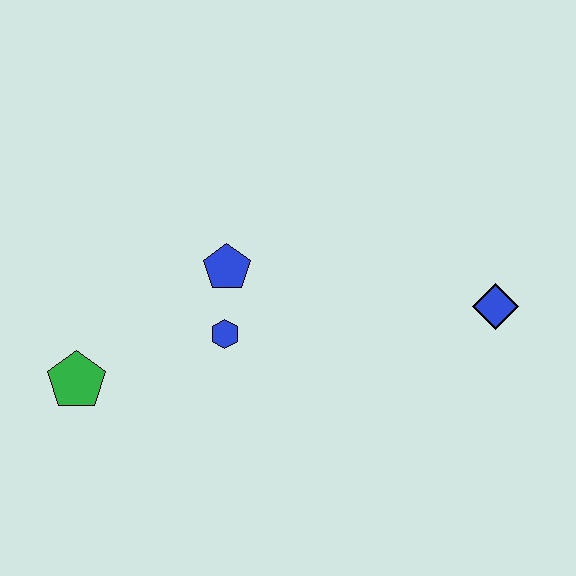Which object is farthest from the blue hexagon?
The blue diamond is farthest from the blue hexagon.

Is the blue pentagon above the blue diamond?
Yes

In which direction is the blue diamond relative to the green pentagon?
The blue diamond is to the right of the green pentagon.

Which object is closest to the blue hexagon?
The blue pentagon is closest to the blue hexagon.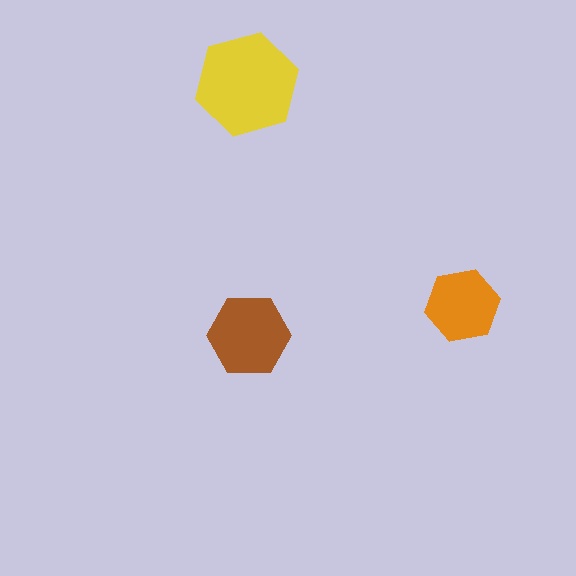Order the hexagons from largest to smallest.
the yellow one, the brown one, the orange one.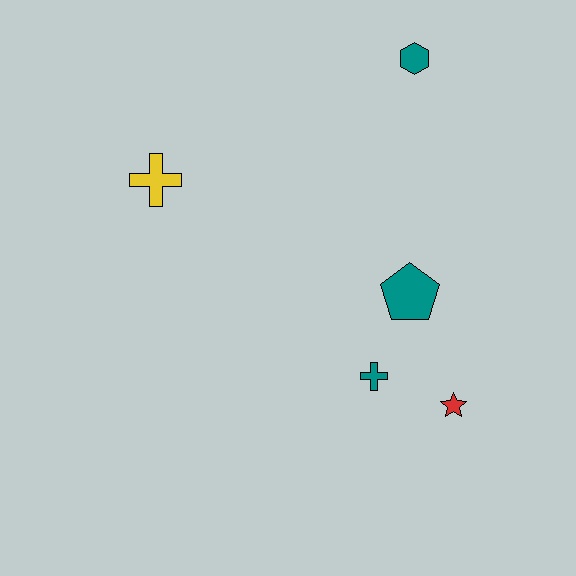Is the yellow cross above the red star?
Yes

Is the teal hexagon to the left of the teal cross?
No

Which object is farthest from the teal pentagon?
The yellow cross is farthest from the teal pentagon.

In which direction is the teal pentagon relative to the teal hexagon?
The teal pentagon is below the teal hexagon.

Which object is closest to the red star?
The teal cross is closest to the red star.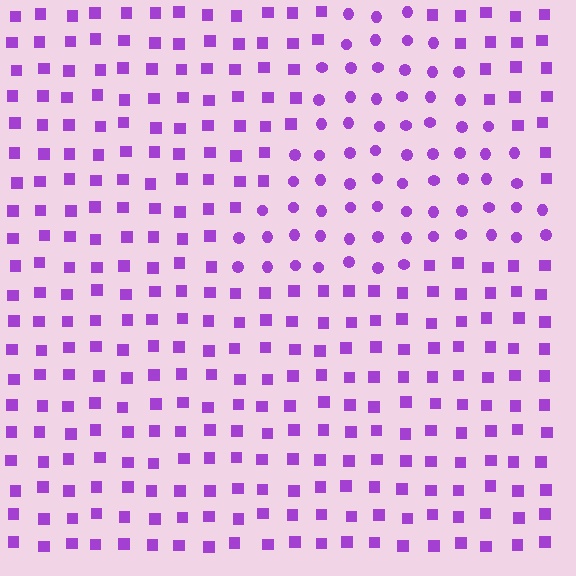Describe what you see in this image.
The image is filled with small purple elements arranged in a uniform grid. A triangle-shaped region contains circles, while the surrounding area contains squares. The boundary is defined purely by the change in element shape.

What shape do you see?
I see a triangle.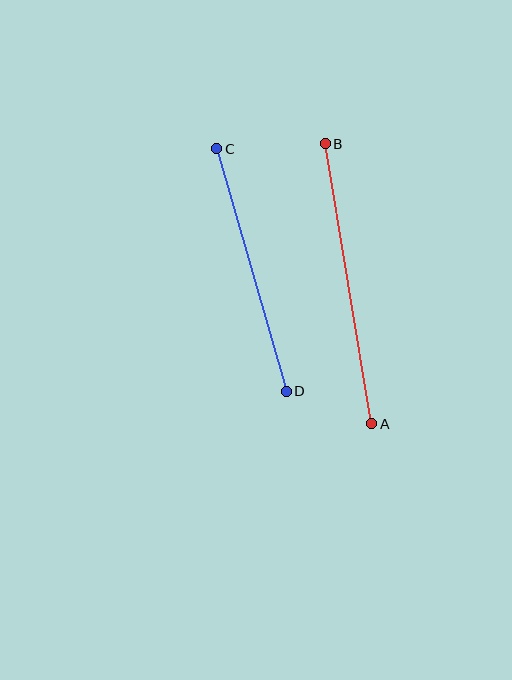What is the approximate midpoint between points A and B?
The midpoint is at approximately (349, 284) pixels.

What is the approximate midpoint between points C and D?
The midpoint is at approximately (252, 270) pixels.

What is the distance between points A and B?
The distance is approximately 284 pixels.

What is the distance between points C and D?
The distance is approximately 253 pixels.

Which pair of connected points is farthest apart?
Points A and B are farthest apart.